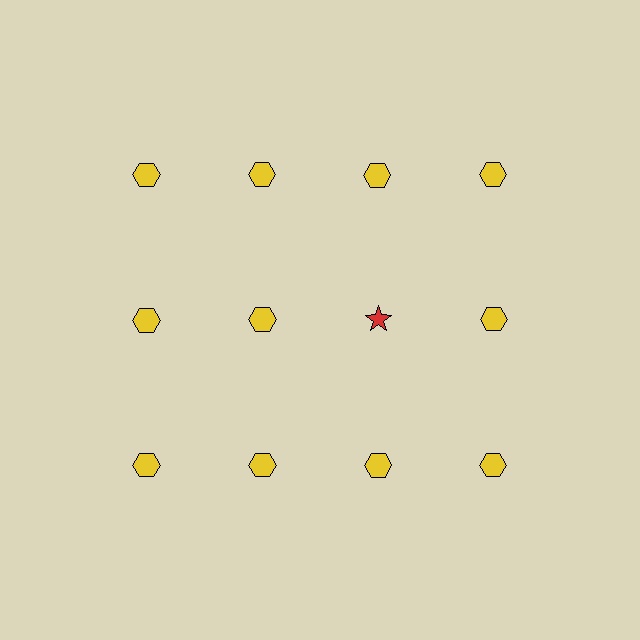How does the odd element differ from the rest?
It differs in both color (red instead of yellow) and shape (star instead of hexagon).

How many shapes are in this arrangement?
There are 12 shapes arranged in a grid pattern.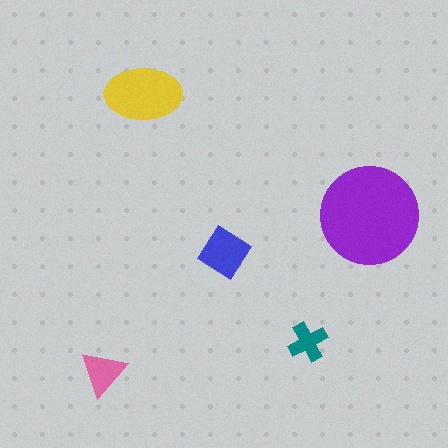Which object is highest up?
The yellow ellipse is topmost.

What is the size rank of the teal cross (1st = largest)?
5th.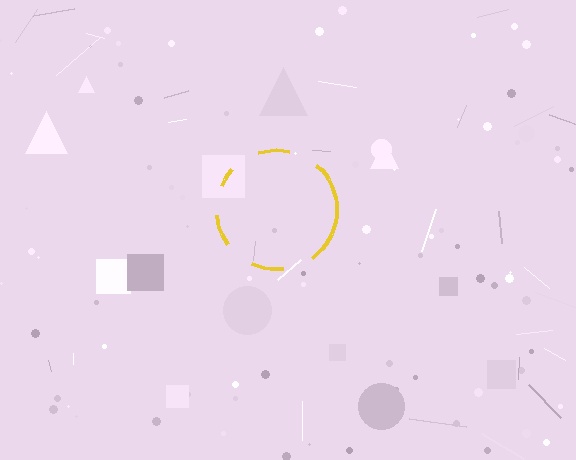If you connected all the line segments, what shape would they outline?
They would outline a circle.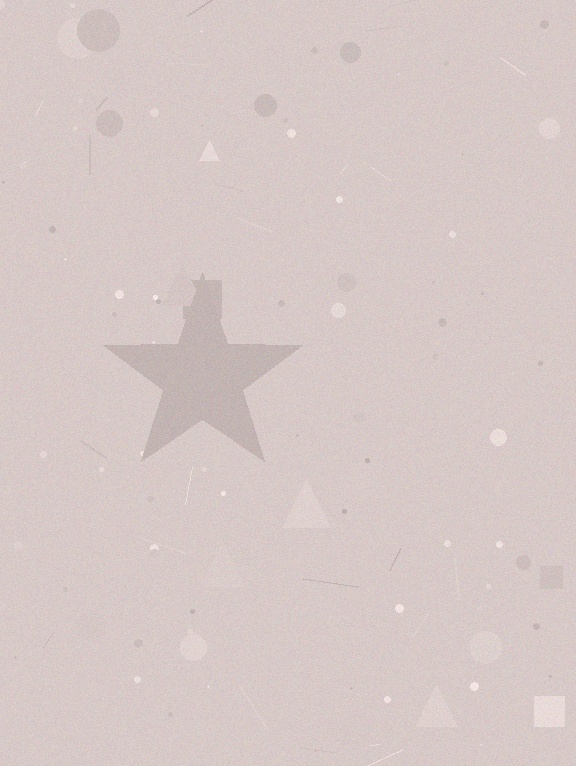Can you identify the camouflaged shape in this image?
The camouflaged shape is a star.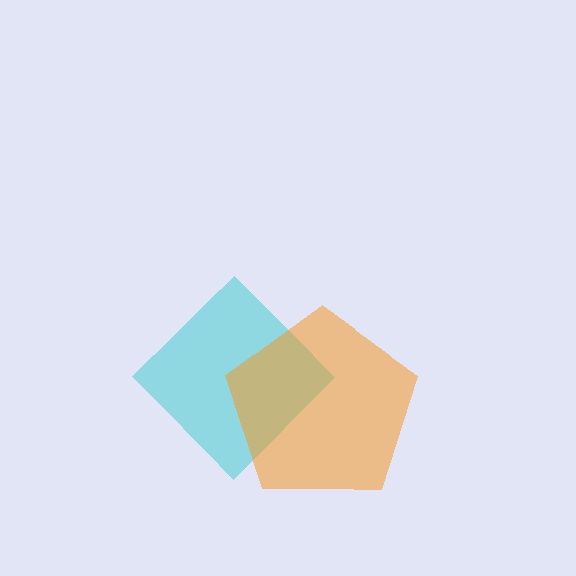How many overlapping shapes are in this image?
There are 2 overlapping shapes in the image.